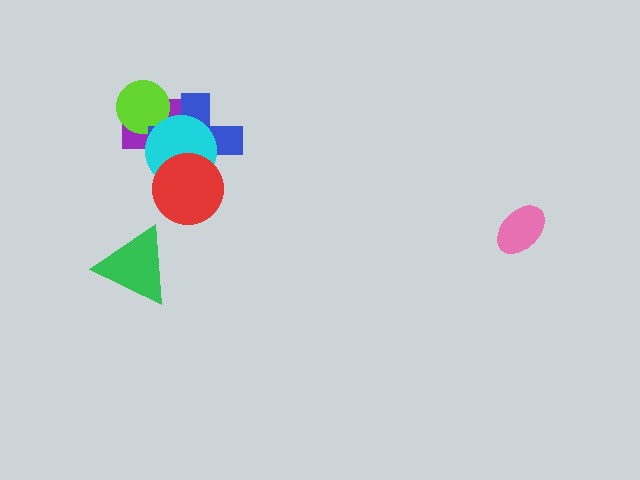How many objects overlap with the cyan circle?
3 objects overlap with the cyan circle.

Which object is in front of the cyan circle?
The red circle is in front of the cyan circle.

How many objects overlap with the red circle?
3 objects overlap with the red circle.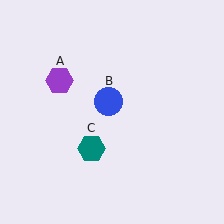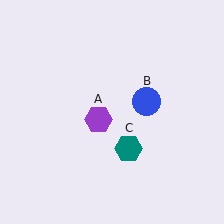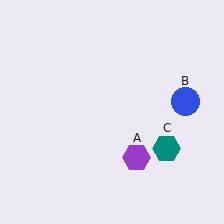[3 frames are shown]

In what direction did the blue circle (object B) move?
The blue circle (object B) moved right.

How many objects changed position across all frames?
3 objects changed position: purple hexagon (object A), blue circle (object B), teal hexagon (object C).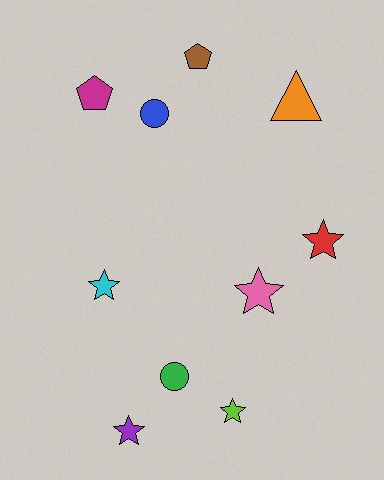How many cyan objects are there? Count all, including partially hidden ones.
There is 1 cyan object.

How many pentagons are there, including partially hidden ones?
There are 2 pentagons.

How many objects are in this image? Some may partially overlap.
There are 10 objects.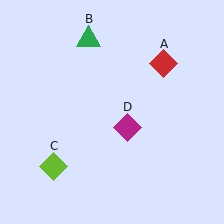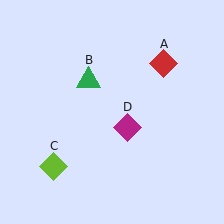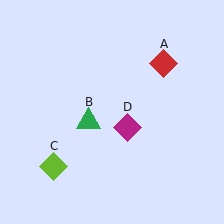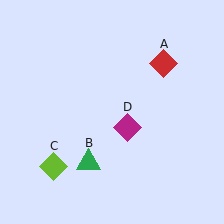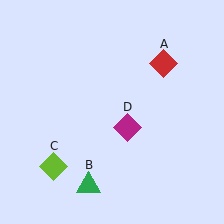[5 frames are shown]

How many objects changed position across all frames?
1 object changed position: green triangle (object B).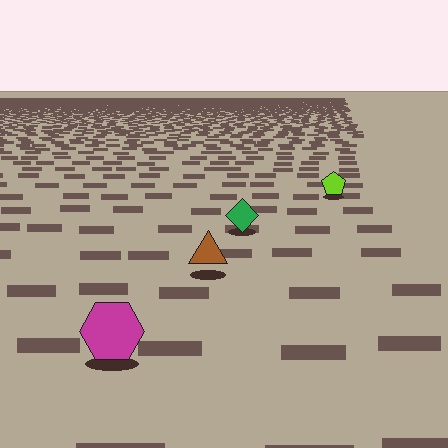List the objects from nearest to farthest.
From nearest to farthest: the magenta hexagon, the brown triangle, the green diamond, the lime pentagon.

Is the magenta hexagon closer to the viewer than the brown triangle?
Yes. The magenta hexagon is closer — you can tell from the texture gradient: the ground texture is coarser near it.